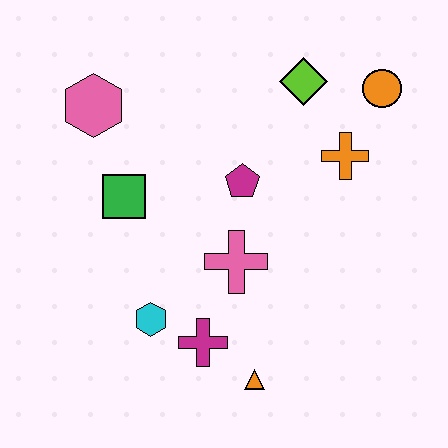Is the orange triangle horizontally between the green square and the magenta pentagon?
No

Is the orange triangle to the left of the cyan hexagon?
No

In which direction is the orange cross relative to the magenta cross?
The orange cross is above the magenta cross.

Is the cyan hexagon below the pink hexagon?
Yes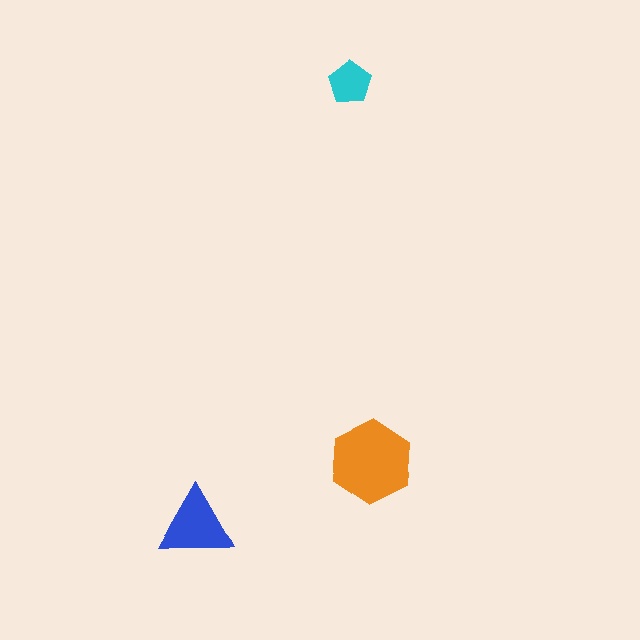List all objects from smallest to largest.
The cyan pentagon, the blue triangle, the orange hexagon.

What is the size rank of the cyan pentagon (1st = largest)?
3rd.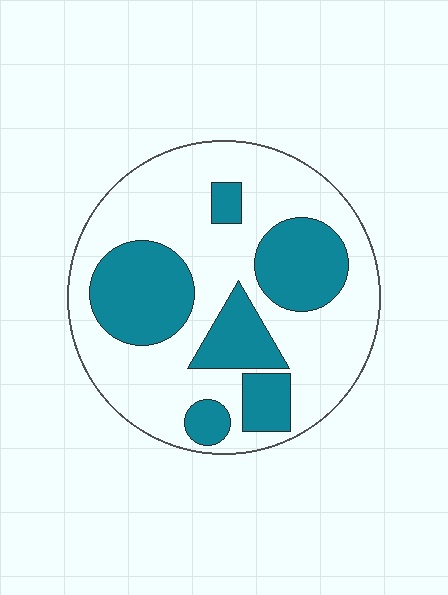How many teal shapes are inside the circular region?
6.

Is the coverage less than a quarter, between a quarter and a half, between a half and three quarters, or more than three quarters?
Between a quarter and a half.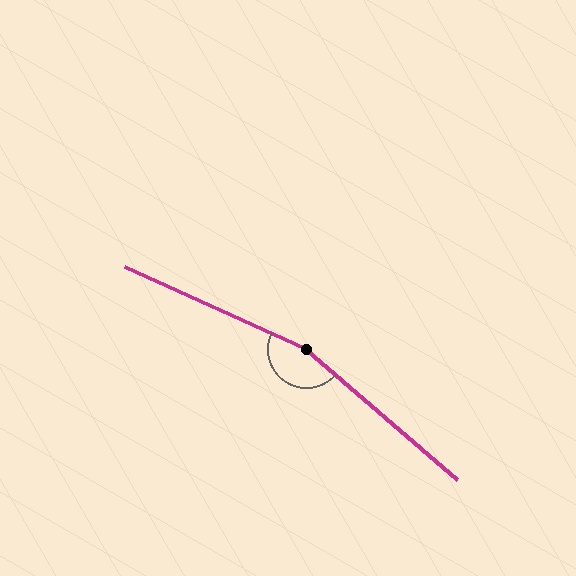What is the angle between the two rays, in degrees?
Approximately 164 degrees.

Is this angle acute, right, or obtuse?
It is obtuse.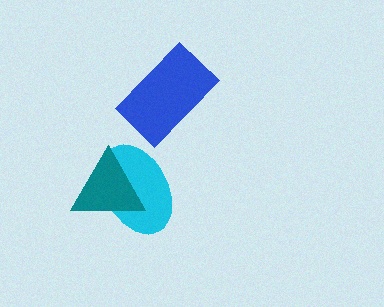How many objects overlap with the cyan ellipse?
1 object overlaps with the cyan ellipse.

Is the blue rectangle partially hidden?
No, no other shape covers it.